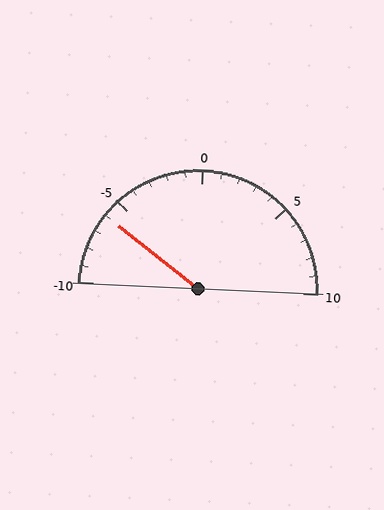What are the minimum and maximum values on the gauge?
The gauge ranges from -10 to 10.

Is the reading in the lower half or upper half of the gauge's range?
The reading is in the lower half of the range (-10 to 10).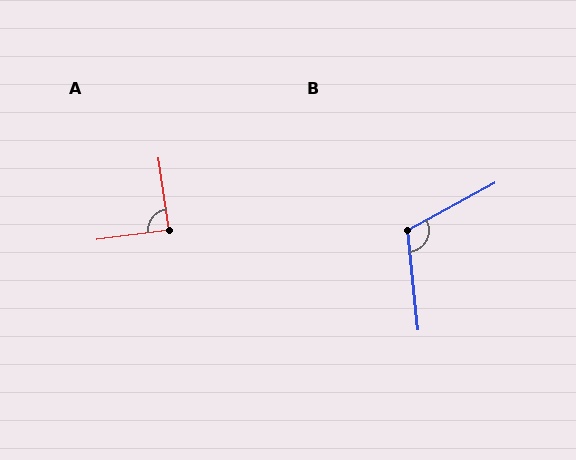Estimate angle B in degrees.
Approximately 113 degrees.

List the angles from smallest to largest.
A (90°), B (113°).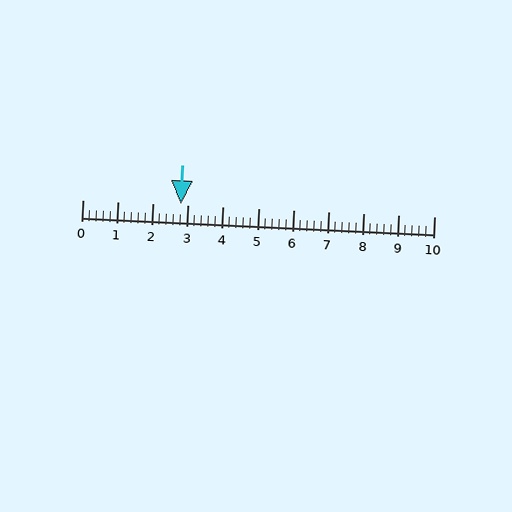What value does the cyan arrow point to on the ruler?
The cyan arrow points to approximately 2.8.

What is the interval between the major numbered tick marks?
The major tick marks are spaced 1 units apart.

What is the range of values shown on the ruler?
The ruler shows values from 0 to 10.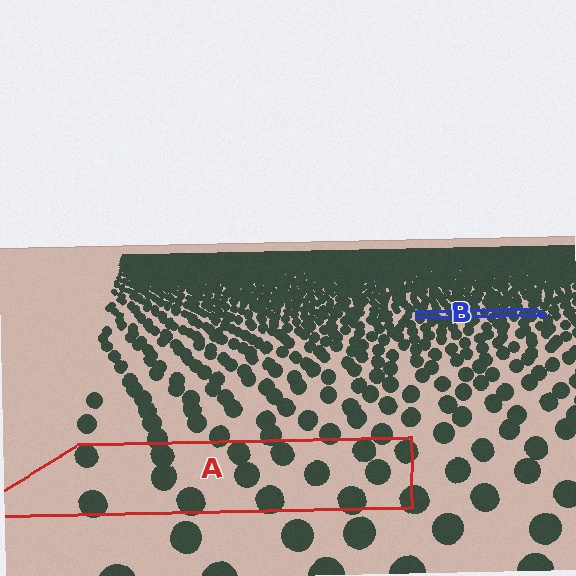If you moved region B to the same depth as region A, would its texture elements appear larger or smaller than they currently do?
They would appear larger. At a closer depth, the same texture elements are projected at a bigger on-screen size.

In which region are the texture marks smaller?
The texture marks are smaller in region B, because it is farther away.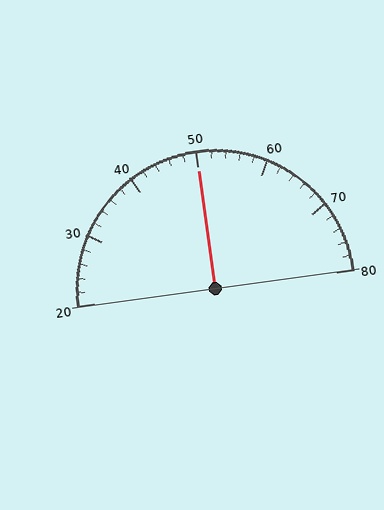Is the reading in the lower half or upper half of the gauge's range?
The reading is in the upper half of the range (20 to 80).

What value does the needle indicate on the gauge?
The needle indicates approximately 50.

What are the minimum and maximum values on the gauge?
The gauge ranges from 20 to 80.